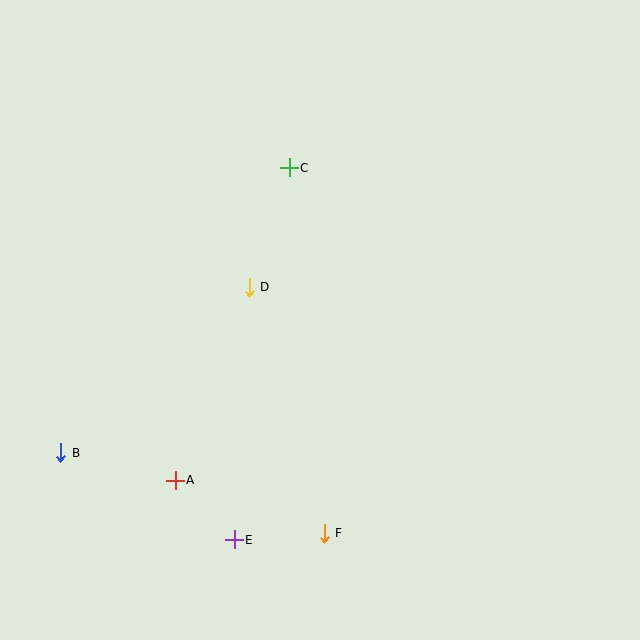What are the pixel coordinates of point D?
Point D is at (249, 287).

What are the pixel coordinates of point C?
Point C is at (289, 168).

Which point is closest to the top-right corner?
Point C is closest to the top-right corner.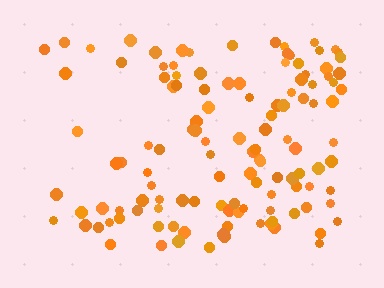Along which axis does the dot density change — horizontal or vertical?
Horizontal.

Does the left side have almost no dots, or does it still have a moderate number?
Still a moderate number, just noticeably fewer than the right.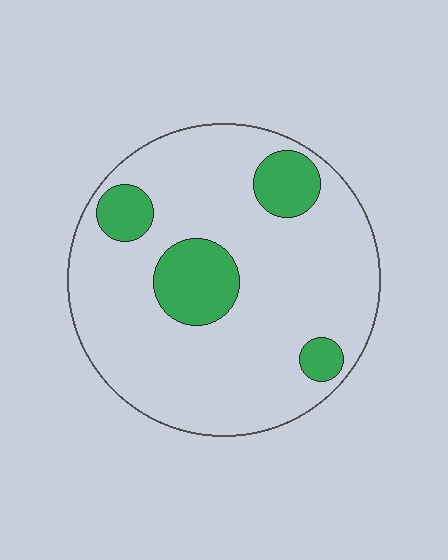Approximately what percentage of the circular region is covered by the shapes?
Approximately 20%.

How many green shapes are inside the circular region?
4.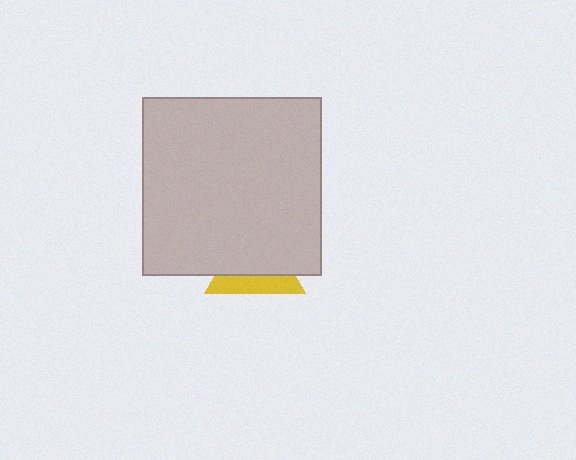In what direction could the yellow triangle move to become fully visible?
The yellow triangle could move down. That would shift it out from behind the light gray square entirely.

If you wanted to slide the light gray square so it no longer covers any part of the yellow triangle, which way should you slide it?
Slide it up — that is the most direct way to separate the two shapes.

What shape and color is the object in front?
The object in front is a light gray square.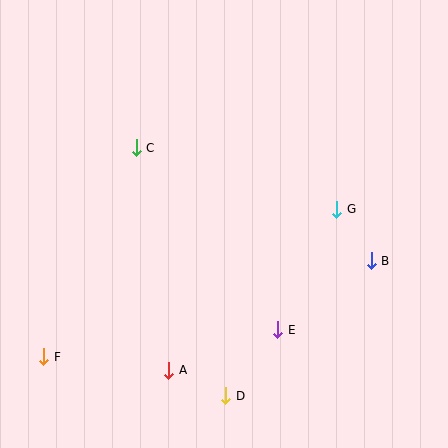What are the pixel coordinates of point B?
Point B is at (371, 261).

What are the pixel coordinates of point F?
Point F is at (44, 357).